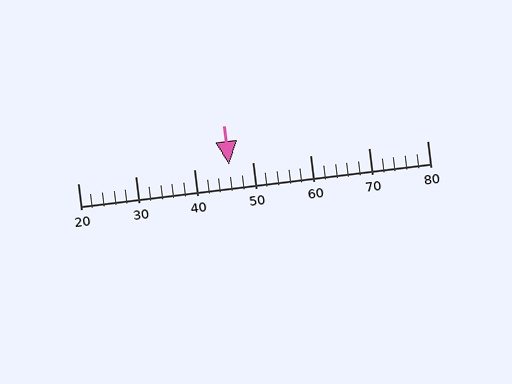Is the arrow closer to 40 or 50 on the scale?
The arrow is closer to 50.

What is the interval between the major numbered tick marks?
The major tick marks are spaced 10 units apart.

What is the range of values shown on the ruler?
The ruler shows values from 20 to 80.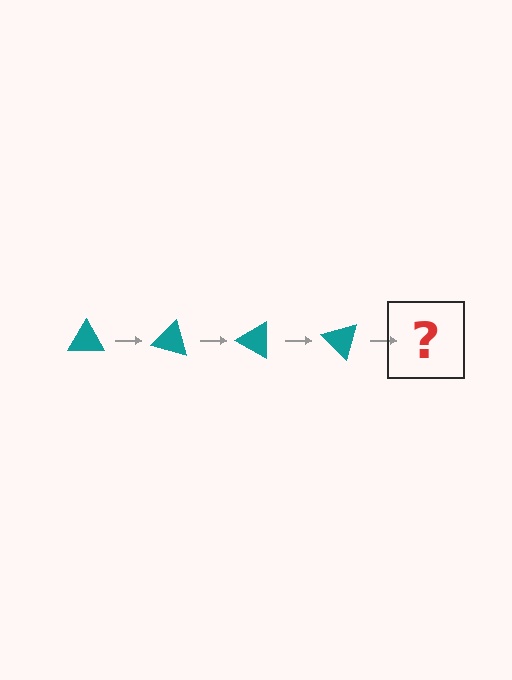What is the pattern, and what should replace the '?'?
The pattern is that the triangle rotates 15 degrees each step. The '?' should be a teal triangle rotated 60 degrees.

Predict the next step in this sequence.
The next step is a teal triangle rotated 60 degrees.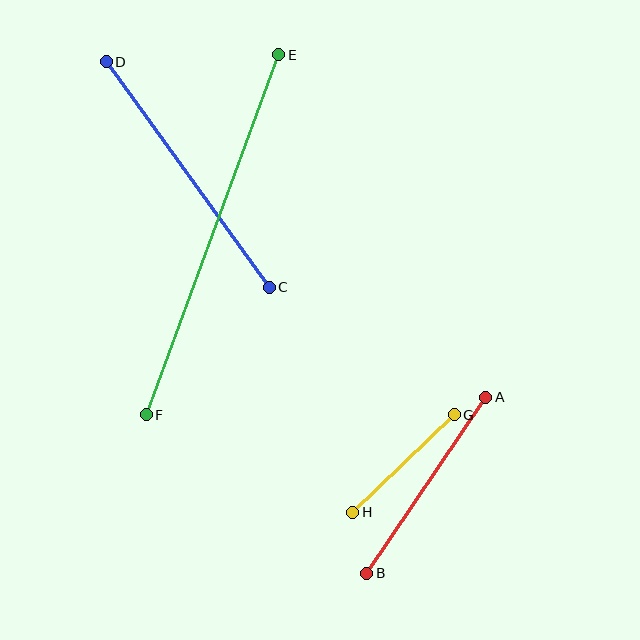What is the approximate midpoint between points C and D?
The midpoint is at approximately (188, 174) pixels.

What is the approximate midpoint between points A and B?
The midpoint is at approximately (426, 485) pixels.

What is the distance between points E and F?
The distance is approximately 384 pixels.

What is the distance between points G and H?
The distance is approximately 141 pixels.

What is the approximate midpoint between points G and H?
The midpoint is at approximately (403, 463) pixels.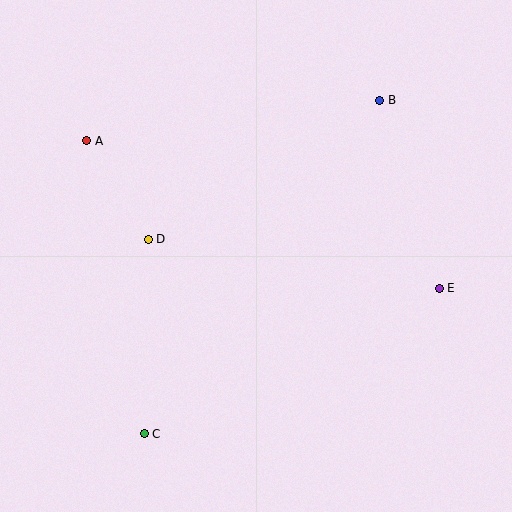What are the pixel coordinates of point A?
Point A is at (87, 141).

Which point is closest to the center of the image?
Point D at (148, 239) is closest to the center.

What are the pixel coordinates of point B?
Point B is at (380, 100).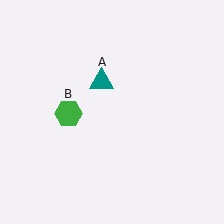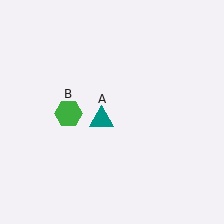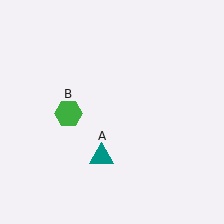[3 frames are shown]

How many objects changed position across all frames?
1 object changed position: teal triangle (object A).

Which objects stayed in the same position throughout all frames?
Green hexagon (object B) remained stationary.